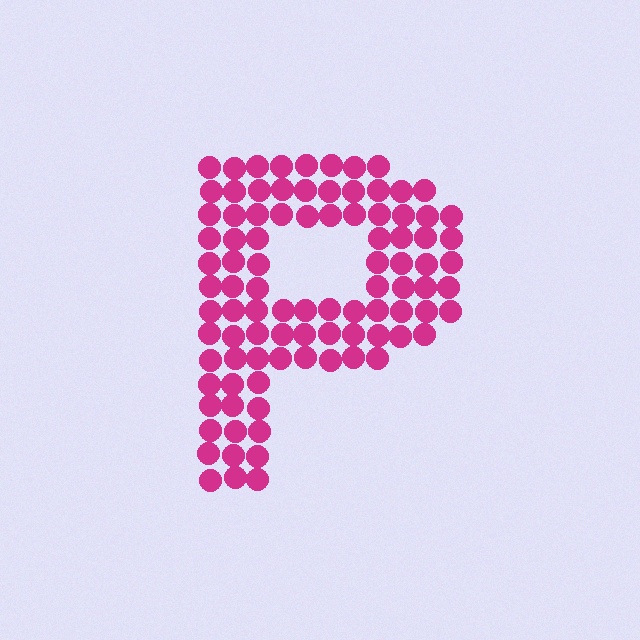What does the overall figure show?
The overall figure shows the letter P.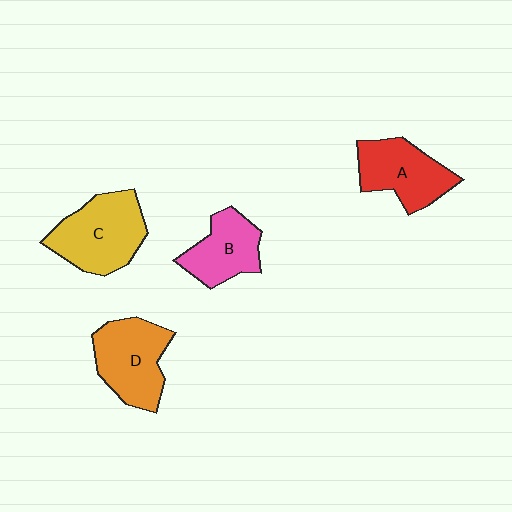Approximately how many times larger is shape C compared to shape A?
Approximately 1.2 times.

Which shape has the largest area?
Shape C (yellow).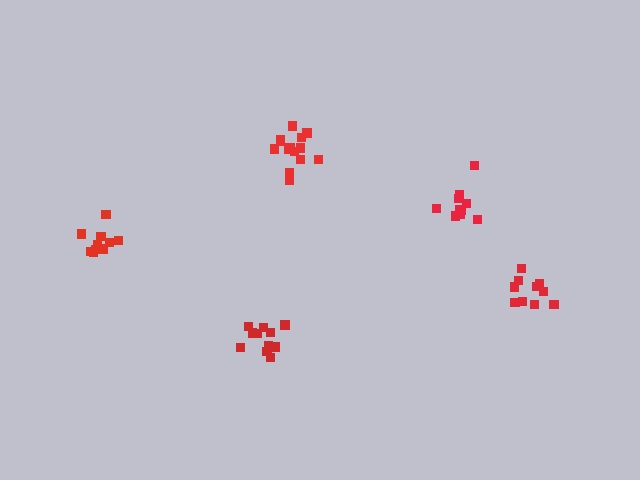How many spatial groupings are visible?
There are 5 spatial groupings.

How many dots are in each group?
Group 1: 11 dots, Group 2: 10 dots, Group 3: 10 dots, Group 4: 15 dots, Group 5: 12 dots (58 total).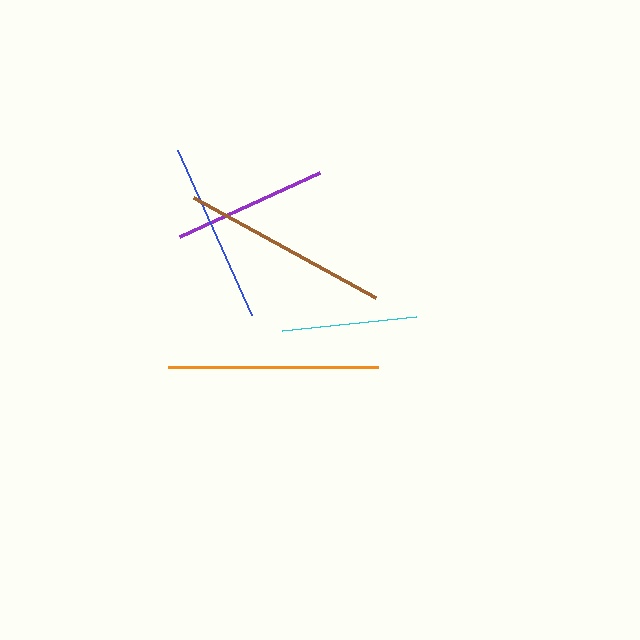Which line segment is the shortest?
The cyan line is the shortest at approximately 134 pixels.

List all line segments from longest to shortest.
From longest to shortest: orange, brown, blue, purple, cyan.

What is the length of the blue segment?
The blue segment is approximately 181 pixels long.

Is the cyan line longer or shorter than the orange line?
The orange line is longer than the cyan line.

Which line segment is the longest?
The orange line is the longest at approximately 210 pixels.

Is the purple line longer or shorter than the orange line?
The orange line is longer than the purple line.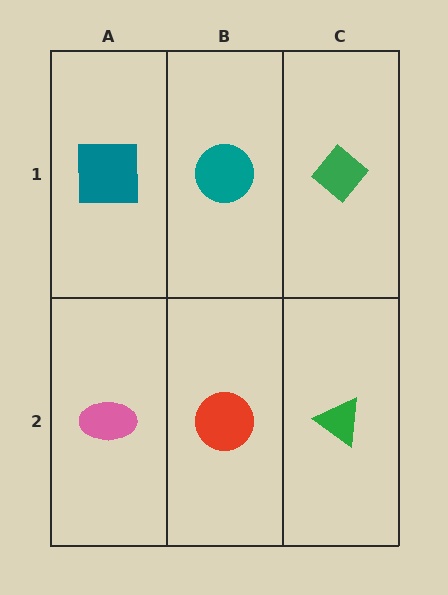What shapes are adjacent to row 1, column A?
A pink ellipse (row 2, column A), a teal circle (row 1, column B).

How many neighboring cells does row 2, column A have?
2.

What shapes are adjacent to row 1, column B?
A red circle (row 2, column B), a teal square (row 1, column A), a green diamond (row 1, column C).